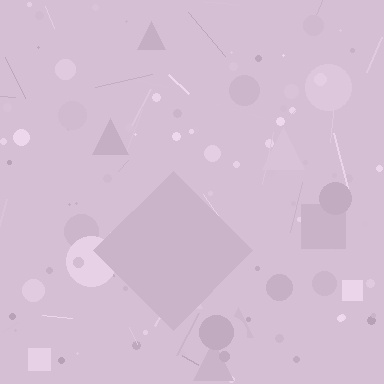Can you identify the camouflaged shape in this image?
The camouflaged shape is a diamond.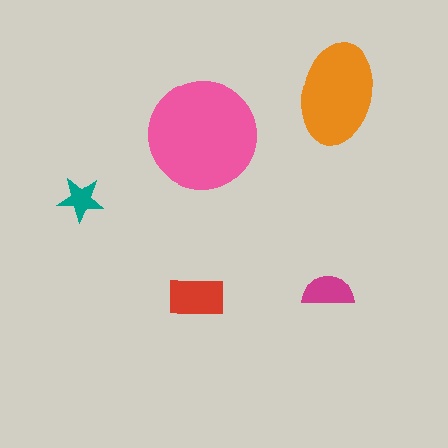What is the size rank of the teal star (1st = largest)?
5th.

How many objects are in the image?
There are 5 objects in the image.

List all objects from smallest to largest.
The teal star, the magenta semicircle, the red rectangle, the orange ellipse, the pink circle.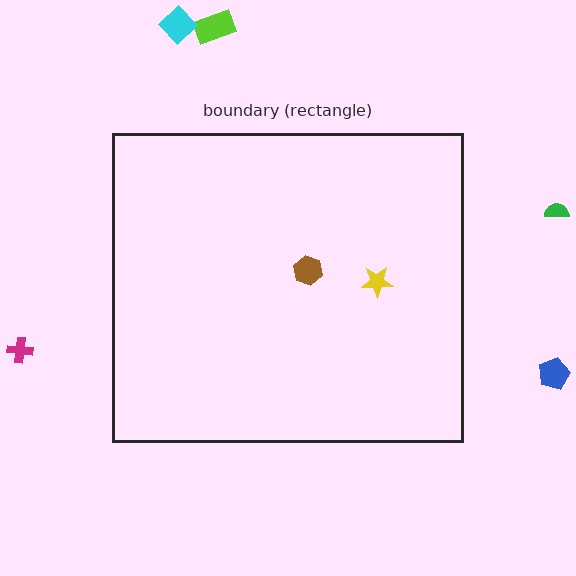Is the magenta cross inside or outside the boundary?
Outside.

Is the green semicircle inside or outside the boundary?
Outside.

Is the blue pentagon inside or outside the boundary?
Outside.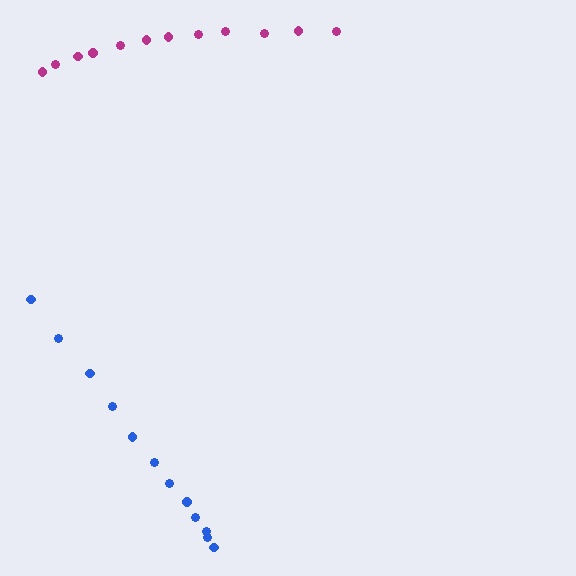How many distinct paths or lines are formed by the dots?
There are 2 distinct paths.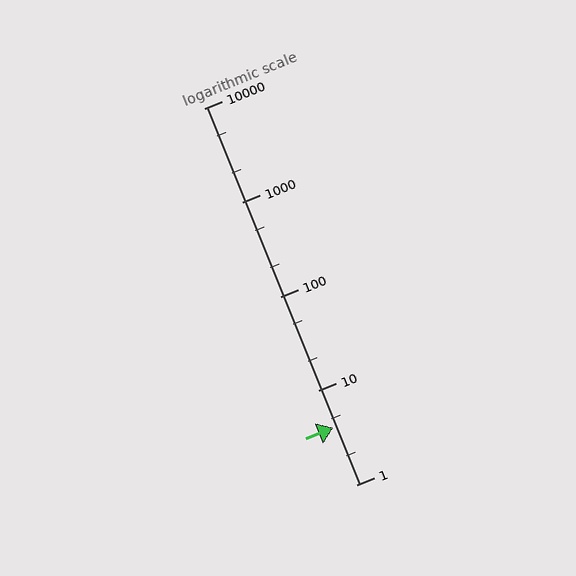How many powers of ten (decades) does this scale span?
The scale spans 4 decades, from 1 to 10000.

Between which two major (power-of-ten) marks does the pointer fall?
The pointer is between 1 and 10.